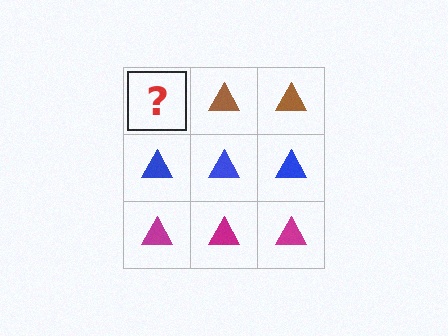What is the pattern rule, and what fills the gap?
The rule is that each row has a consistent color. The gap should be filled with a brown triangle.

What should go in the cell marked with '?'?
The missing cell should contain a brown triangle.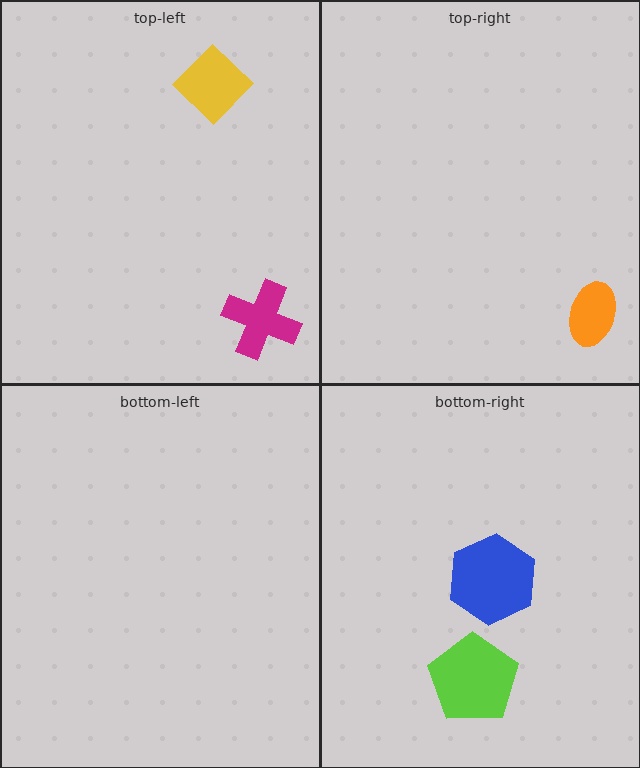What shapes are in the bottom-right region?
The blue hexagon, the lime pentagon.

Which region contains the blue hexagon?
The bottom-right region.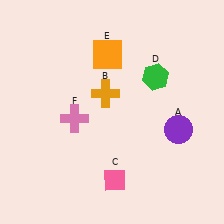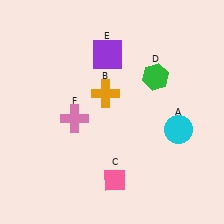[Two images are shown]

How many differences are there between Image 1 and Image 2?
There are 2 differences between the two images.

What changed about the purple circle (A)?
In Image 1, A is purple. In Image 2, it changed to cyan.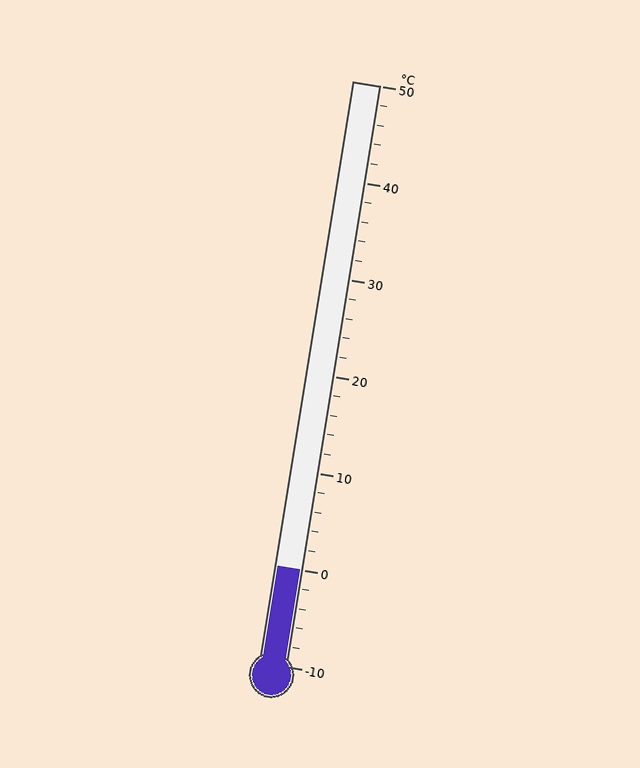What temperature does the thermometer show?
The thermometer shows approximately 0°C.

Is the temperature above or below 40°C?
The temperature is below 40°C.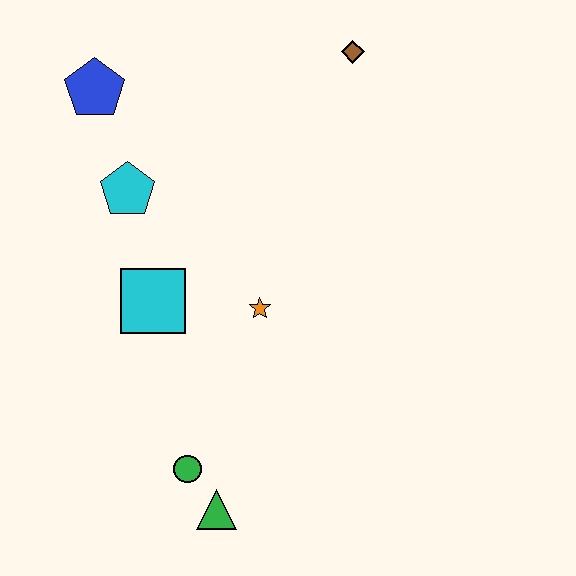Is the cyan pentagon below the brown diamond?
Yes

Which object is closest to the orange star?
The cyan square is closest to the orange star.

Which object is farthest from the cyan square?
The brown diamond is farthest from the cyan square.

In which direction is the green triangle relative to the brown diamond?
The green triangle is below the brown diamond.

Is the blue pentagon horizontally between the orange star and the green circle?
No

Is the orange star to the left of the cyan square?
No